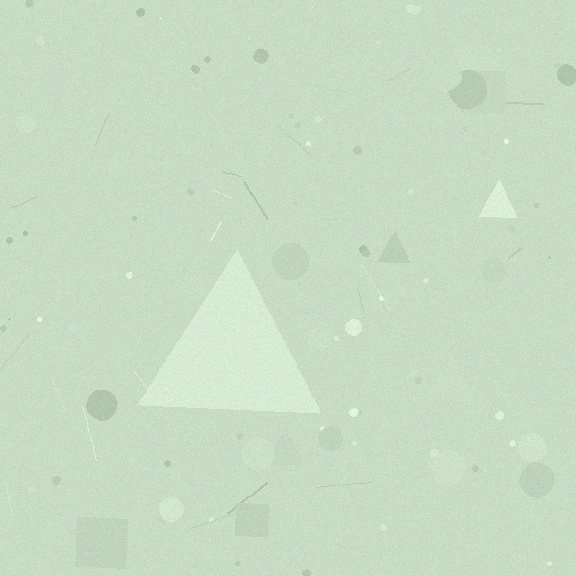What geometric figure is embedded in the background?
A triangle is embedded in the background.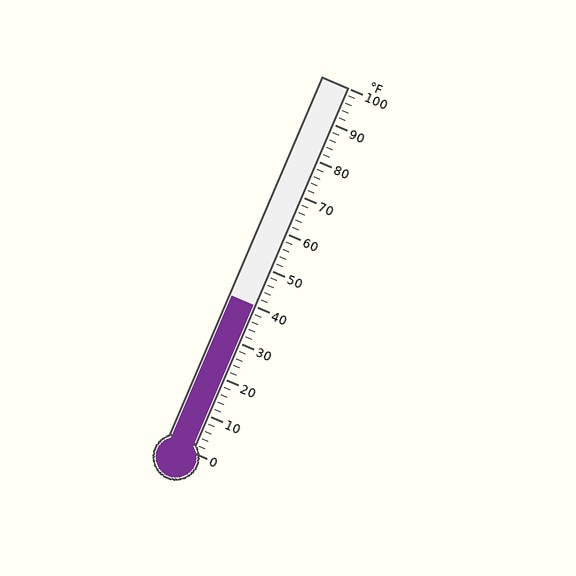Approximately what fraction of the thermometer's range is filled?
The thermometer is filled to approximately 40% of its range.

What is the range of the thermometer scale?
The thermometer scale ranges from 0°F to 100°F.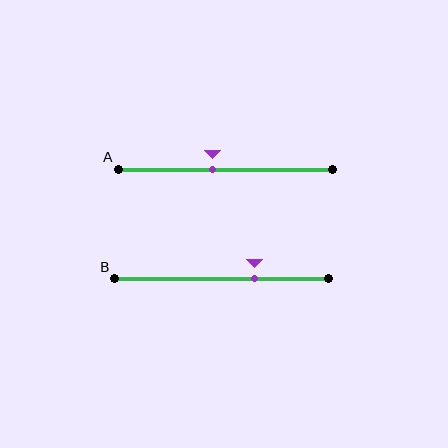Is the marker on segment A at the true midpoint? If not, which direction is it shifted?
No, the marker on segment A is shifted to the left by about 6% of the segment length.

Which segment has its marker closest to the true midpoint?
Segment A has its marker closest to the true midpoint.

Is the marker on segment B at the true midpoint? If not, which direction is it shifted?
No, the marker on segment B is shifted to the right by about 16% of the segment length.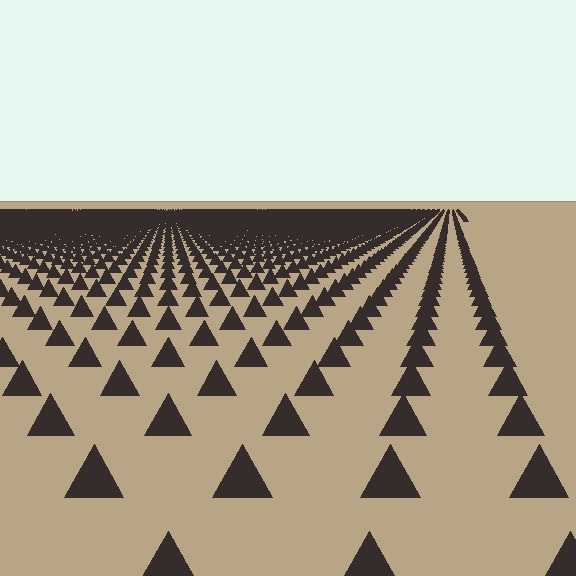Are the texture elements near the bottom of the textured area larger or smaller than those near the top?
Larger. Near the bottom, elements are closer to the viewer and appear at a bigger on-screen size.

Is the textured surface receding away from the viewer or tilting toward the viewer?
The surface is receding away from the viewer. Texture elements get smaller and denser toward the top.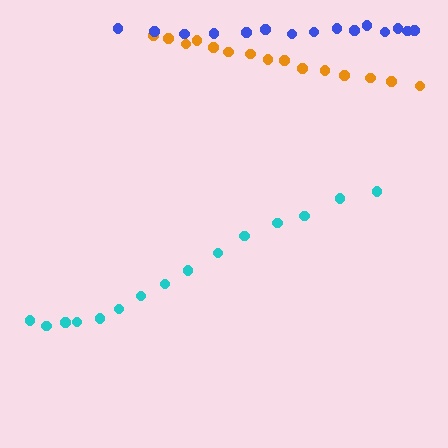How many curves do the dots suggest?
There are 3 distinct paths.